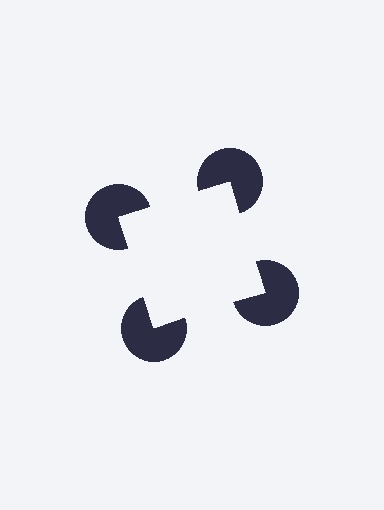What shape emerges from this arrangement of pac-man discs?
An illusory square — its edges are inferred from the aligned wedge cuts in the pac-man discs, not physically drawn.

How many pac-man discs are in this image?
There are 4 — one at each vertex of the illusory square.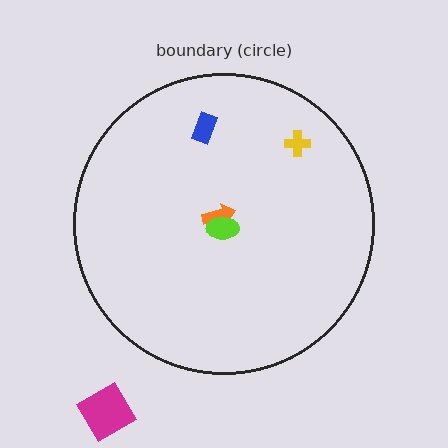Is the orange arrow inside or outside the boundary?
Inside.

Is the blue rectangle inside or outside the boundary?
Inside.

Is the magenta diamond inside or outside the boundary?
Outside.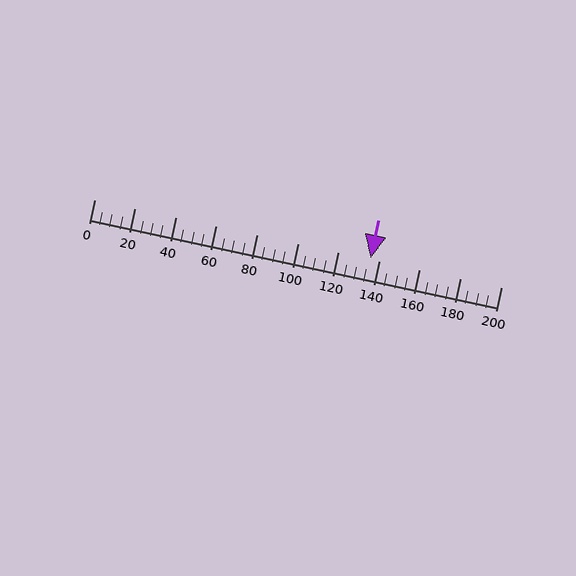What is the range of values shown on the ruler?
The ruler shows values from 0 to 200.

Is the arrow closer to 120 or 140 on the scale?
The arrow is closer to 140.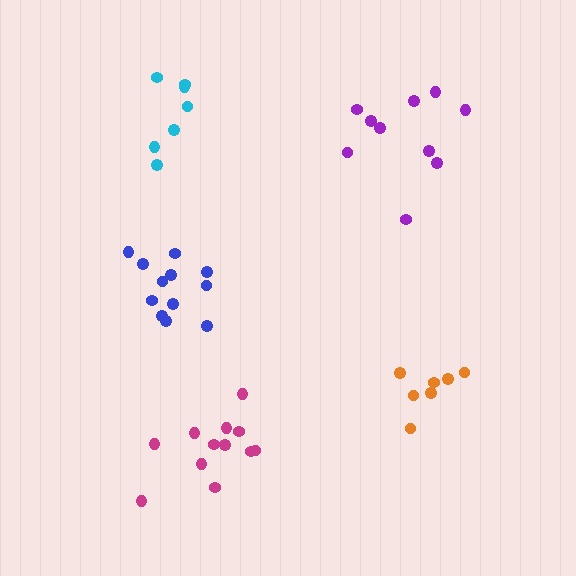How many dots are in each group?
Group 1: 7 dots, Group 2: 10 dots, Group 3: 12 dots, Group 4: 12 dots, Group 5: 7 dots (48 total).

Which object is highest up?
The cyan cluster is topmost.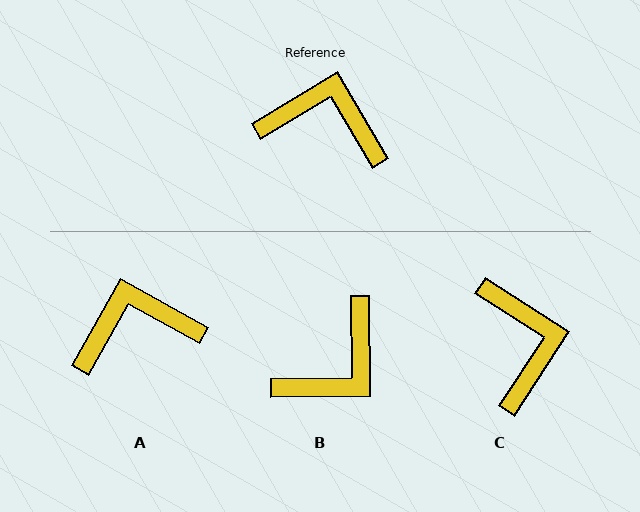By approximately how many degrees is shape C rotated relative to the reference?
Approximately 64 degrees clockwise.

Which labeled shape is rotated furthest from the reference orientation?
B, about 120 degrees away.